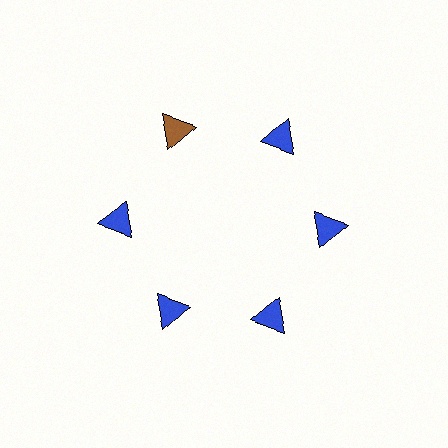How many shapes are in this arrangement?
There are 6 shapes arranged in a ring pattern.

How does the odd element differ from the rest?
It has a different color: brown instead of blue.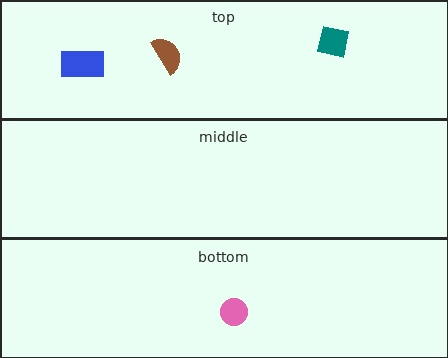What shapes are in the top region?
The teal square, the brown semicircle, the blue rectangle.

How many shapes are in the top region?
3.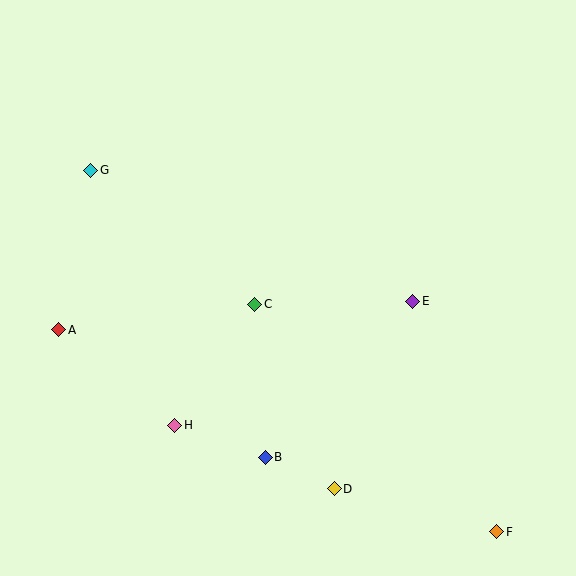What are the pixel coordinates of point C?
Point C is at (255, 304).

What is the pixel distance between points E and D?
The distance between E and D is 203 pixels.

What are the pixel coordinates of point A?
Point A is at (59, 330).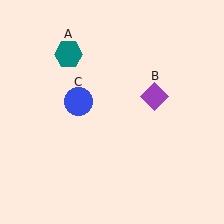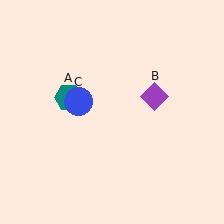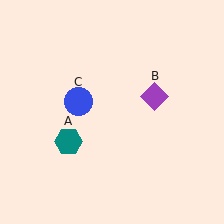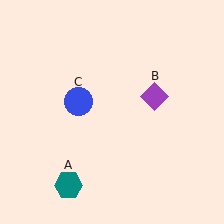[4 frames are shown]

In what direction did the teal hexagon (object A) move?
The teal hexagon (object A) moved down.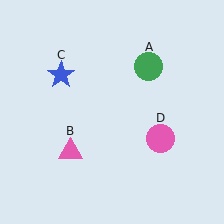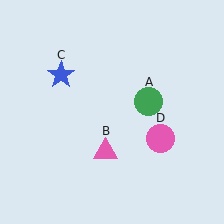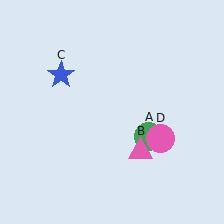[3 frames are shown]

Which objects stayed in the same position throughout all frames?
Blue star (object C) and pink circle (object D) remained stationary.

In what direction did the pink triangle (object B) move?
The pink triangle (object B) moved right.